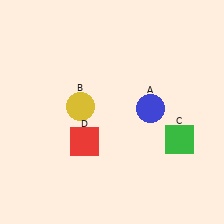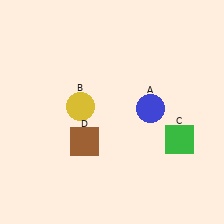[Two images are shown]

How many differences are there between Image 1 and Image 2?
There is 1 difference between the two images.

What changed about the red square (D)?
In Image 1, D is red. In Image 2, it changed to brown.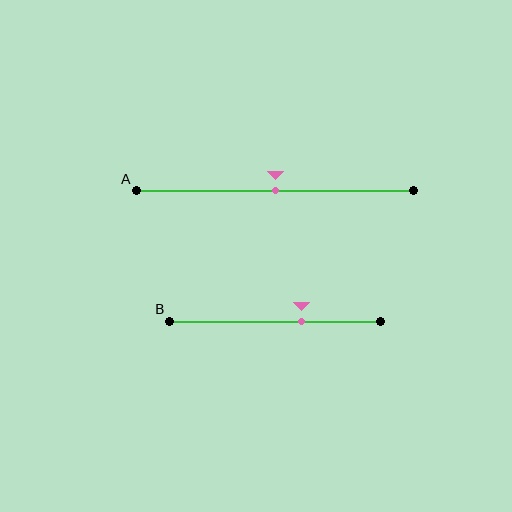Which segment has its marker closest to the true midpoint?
Segment A has its marker closest to the true midpoint.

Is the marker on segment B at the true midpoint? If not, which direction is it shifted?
No, the marker on segment B is shifted to the right by about 12% of the segment length.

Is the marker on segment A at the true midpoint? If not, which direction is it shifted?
Yes, the marker on segment A is at the true midpoint.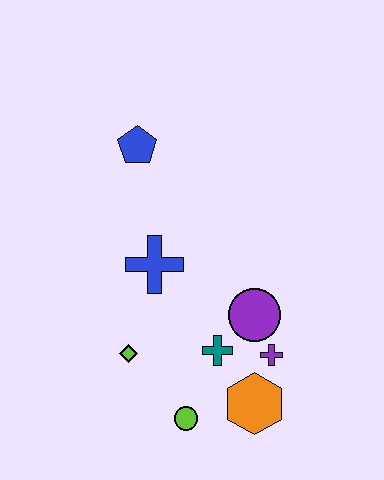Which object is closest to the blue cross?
The lime diamond is closest to the blue cross.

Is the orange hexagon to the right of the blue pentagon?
Yes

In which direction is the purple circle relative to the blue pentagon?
The purple circle is below the blue pentagon.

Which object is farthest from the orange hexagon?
The blue pentagon is farthest from the orange hexagon.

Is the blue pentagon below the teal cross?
No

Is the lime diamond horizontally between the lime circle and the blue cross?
No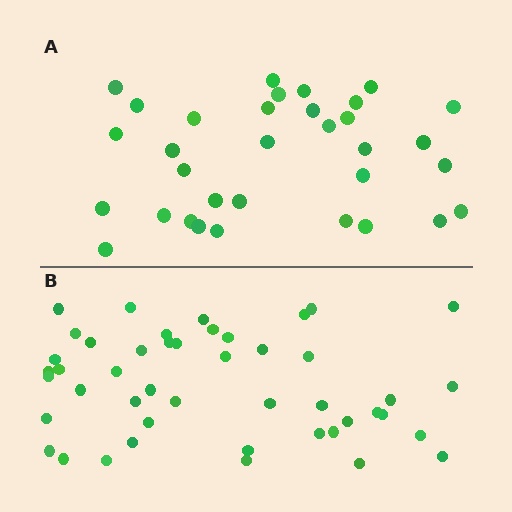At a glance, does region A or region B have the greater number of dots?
Region B (the bottom region) has more dots.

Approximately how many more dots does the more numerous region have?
Region B has approximately 15 more dots than region A.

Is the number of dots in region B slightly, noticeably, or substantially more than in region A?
Region B has noticeably more, but not dramatically so. The ratio is roughly 1.4 to 1.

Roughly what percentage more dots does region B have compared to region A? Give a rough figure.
About 40% more.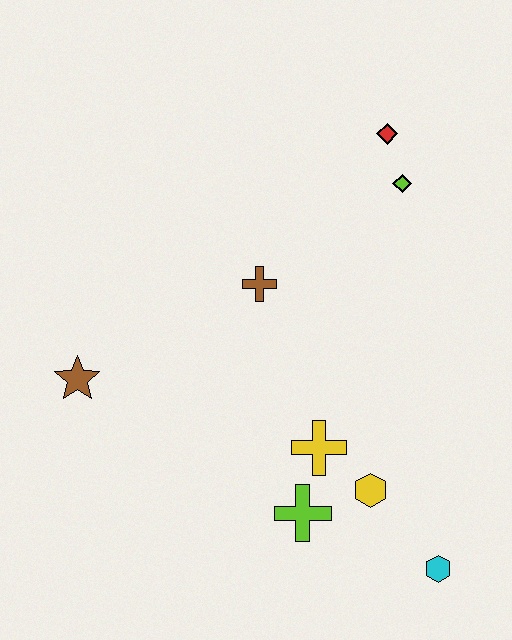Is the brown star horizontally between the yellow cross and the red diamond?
No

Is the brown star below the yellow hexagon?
No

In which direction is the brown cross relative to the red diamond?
The brown cross is below the red diamond.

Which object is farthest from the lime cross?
The red diamond is farthest from the lime cross.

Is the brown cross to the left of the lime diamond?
Yes